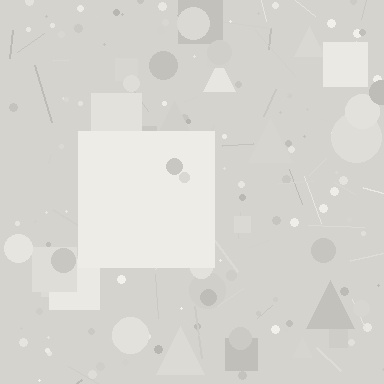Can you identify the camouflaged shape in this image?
The camouflaged shape is a square.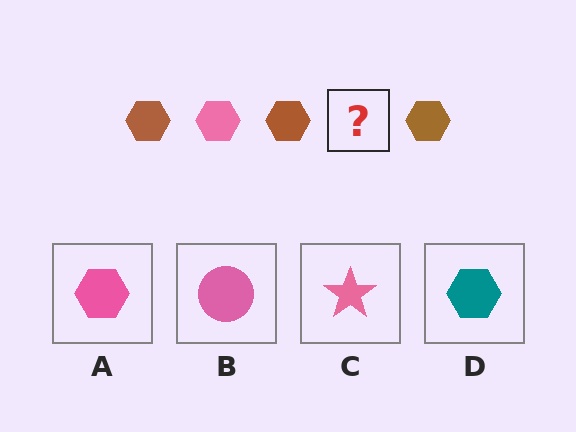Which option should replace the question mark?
Option A.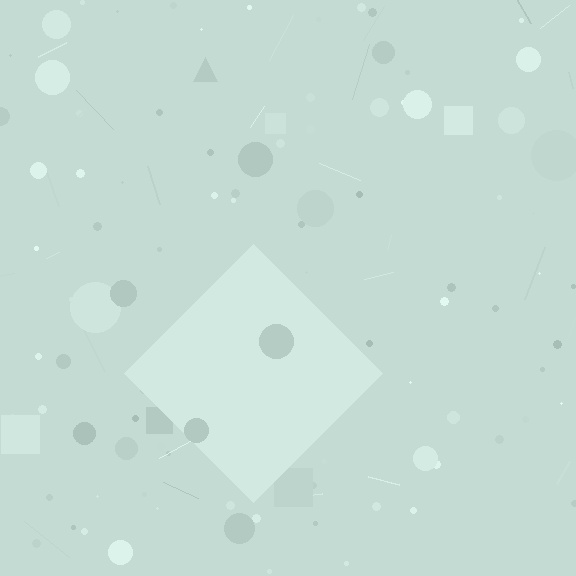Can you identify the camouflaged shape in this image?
The camouflaged shape is a diamond.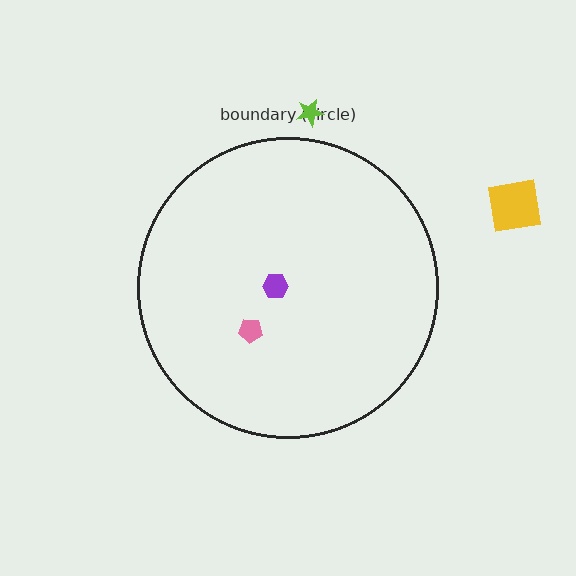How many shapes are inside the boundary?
2 inside, 2 outside.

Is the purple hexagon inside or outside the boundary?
Inside.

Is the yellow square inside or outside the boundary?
Outside.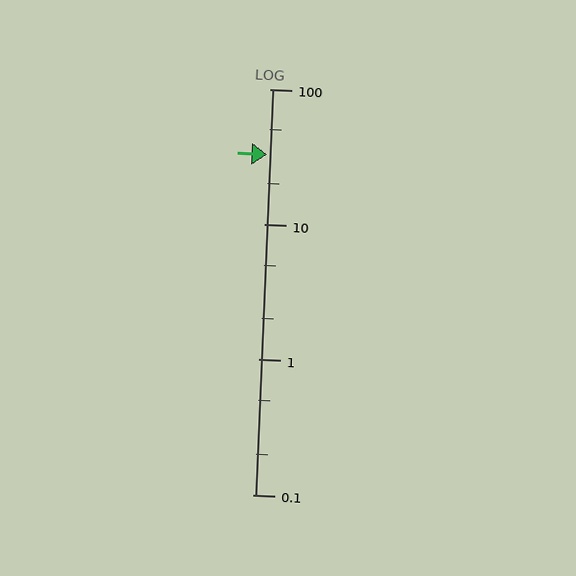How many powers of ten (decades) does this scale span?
The scale spans 3 decades, from 0.1 to 100.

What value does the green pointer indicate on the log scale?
The pointer indicates approximately 33.